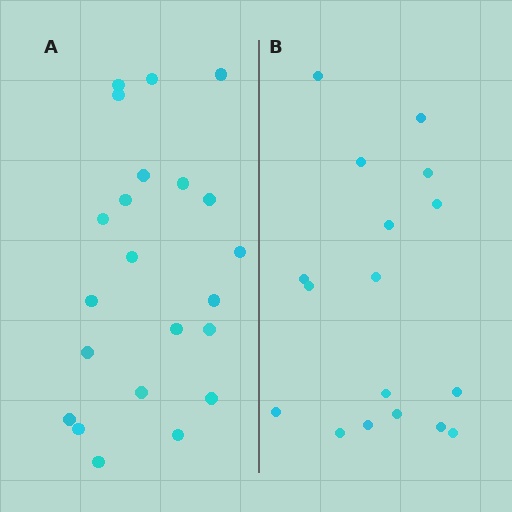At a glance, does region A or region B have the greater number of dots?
Region A (the left region) has more dots.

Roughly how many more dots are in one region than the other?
Region A has about 5 more dots than region B.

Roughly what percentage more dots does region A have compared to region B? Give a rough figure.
About 30% more.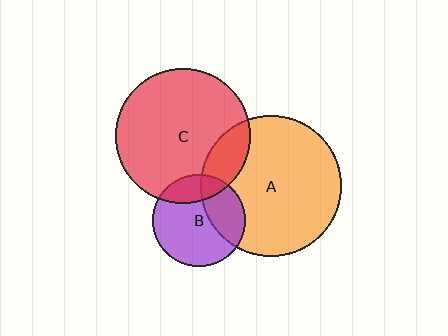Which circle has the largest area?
Circle A (orange).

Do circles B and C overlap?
Yes.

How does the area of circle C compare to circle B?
Approximately 2.1 times.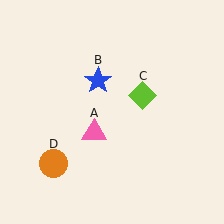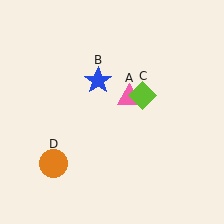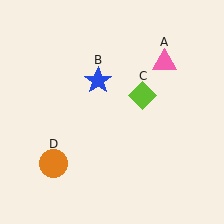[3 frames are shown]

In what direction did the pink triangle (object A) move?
The pink triangle (object A) moved up and to the right.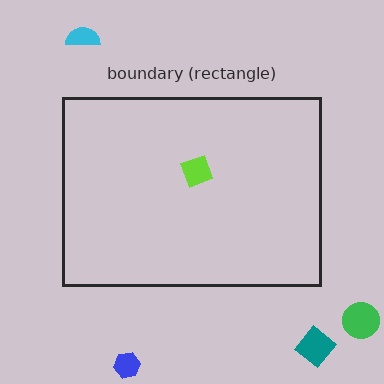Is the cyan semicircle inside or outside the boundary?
Outside.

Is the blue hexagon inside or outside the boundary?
Outside.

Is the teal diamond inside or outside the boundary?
Outside.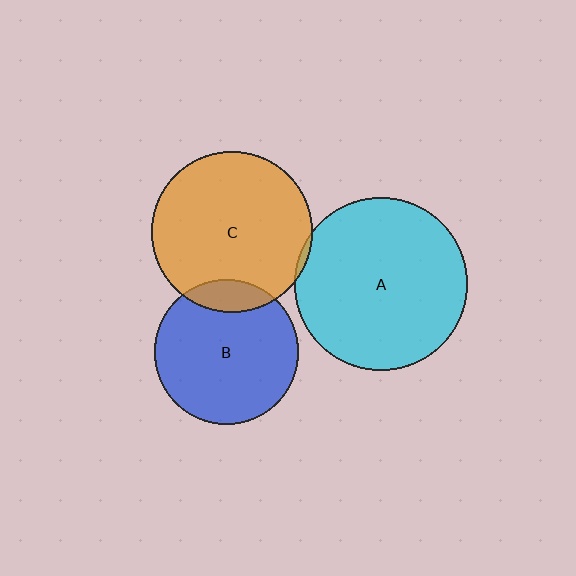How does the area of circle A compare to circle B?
Approximately 1.4 times.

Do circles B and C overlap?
Yes.